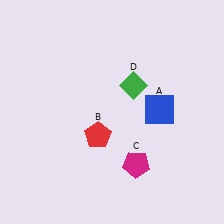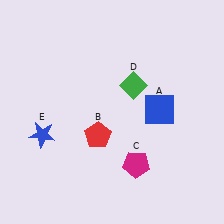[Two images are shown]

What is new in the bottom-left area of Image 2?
A blue star (E) was added in the bottom-left area of Image 2.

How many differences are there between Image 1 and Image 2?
There is 1 difference between the two images.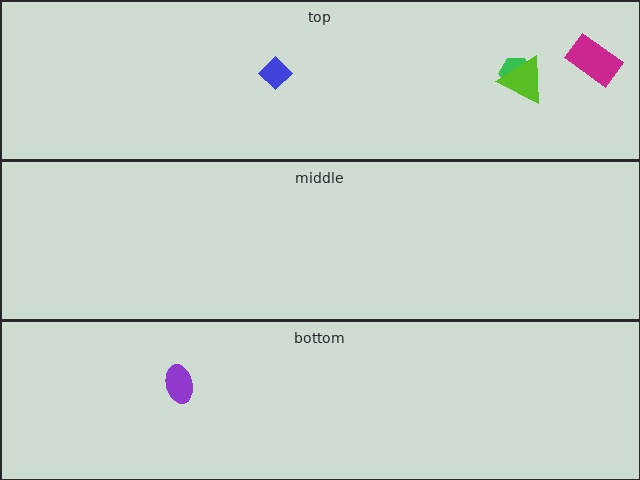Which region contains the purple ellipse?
The bottom region.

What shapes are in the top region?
The magenta rectangle, the green hexagon, the blue diamond, the lime triangle.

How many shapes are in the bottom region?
1.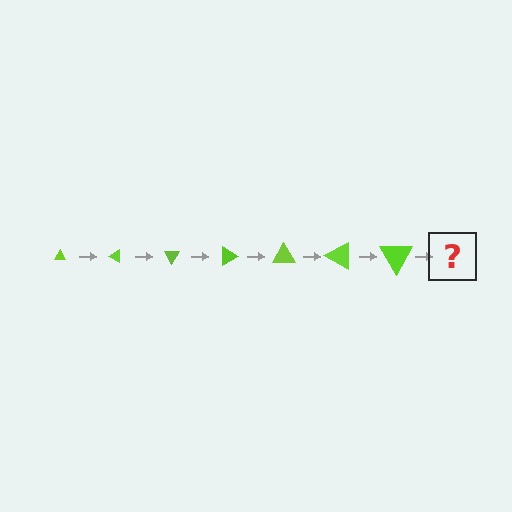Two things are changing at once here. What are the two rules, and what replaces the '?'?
The two rules are that the triangle grows larger each step and it rotates 30 degrees each step. The '?' should be a triangle, larger than the previous one and rotated 210 degrees from the start.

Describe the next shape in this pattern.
It should be a triangle, larger than the previous one and rotated 210 degrees from the start.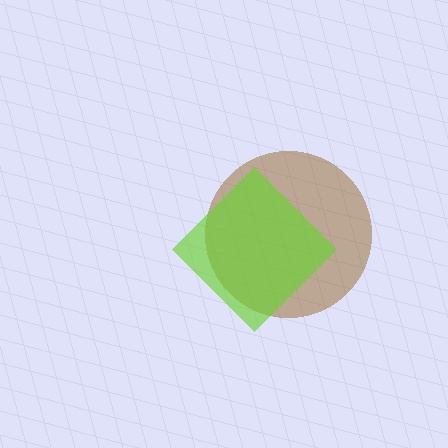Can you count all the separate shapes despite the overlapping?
Yes, there are 2 separate shapes.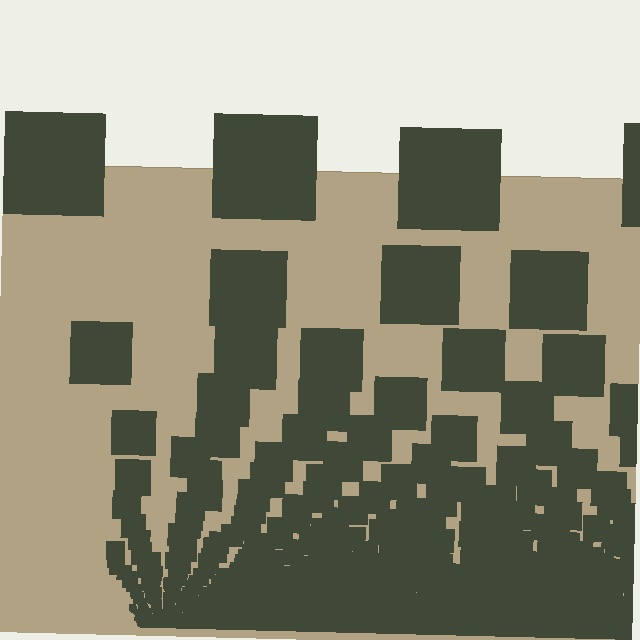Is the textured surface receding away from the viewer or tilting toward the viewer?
The surface appears to tilt toward the viewer. Texture elements get larger and sparser toward the top.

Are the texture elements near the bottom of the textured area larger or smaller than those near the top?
Smaller. The gradient is inverted — elements near the bottom are smaller and denser.